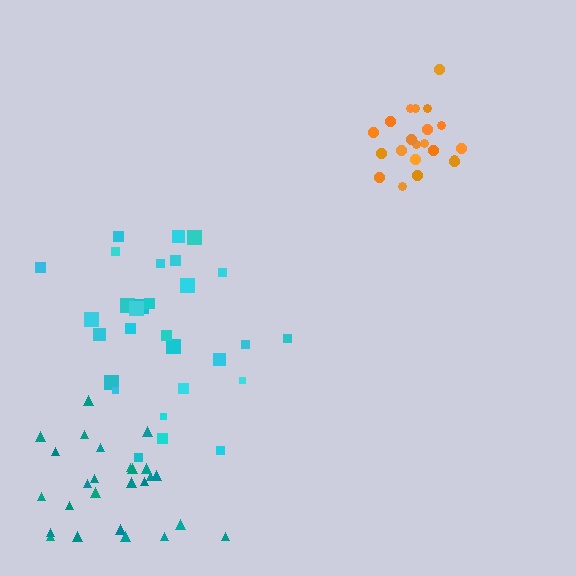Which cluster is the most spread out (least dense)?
Cyan.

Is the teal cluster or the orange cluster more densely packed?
Orange.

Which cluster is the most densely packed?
Orange.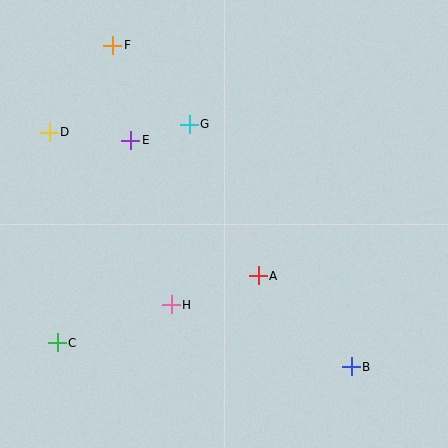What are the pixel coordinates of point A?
Point A is at (258, 276).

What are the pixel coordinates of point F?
Point F is at (112, 45).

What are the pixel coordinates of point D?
Point D is at (49, 132).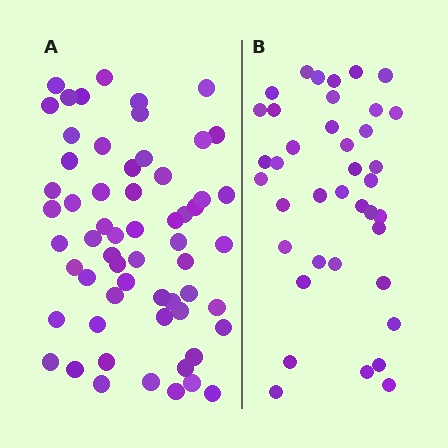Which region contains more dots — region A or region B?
Region A (the left region) has more dots.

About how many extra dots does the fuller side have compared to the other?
Region A has approximately 20 more dots than region B.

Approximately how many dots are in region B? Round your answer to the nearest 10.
About 40 dots. (The exact count is 39, which rounds to 40.)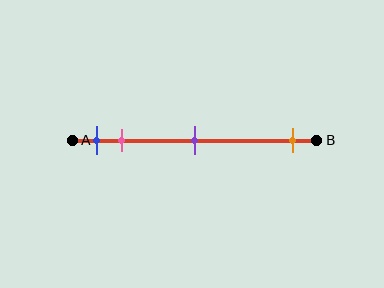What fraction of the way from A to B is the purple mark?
The purple mark is approximately 50% (0.5) of the way from A to B.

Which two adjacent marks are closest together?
The blue and pink marks are the closest adjacent pair.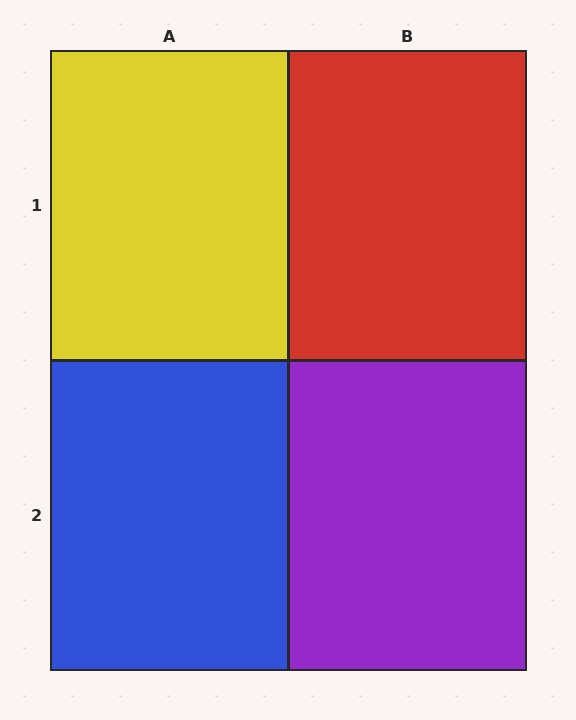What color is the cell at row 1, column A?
Yellow.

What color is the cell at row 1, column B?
Red.